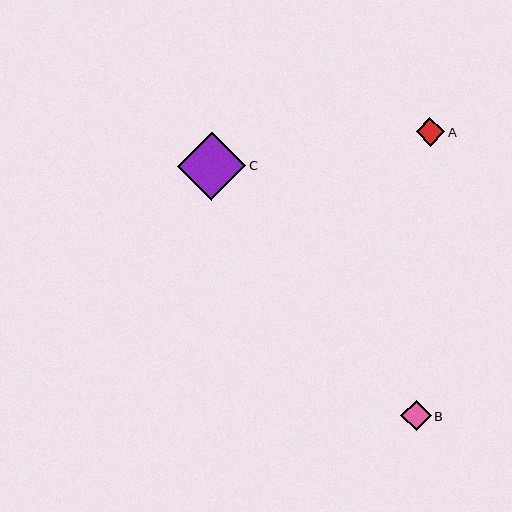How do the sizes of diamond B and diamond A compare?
Diamond B and diamond A are approximately the same size.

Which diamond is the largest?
Diamond C is the largest with a size of approximately 68 pixels.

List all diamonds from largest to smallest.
From largest to smallest: C, B, A.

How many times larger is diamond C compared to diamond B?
Diamond C is approximately 2.2 times the size of diamond B.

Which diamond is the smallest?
Diamond A is the smallest with a size of approximately 29 pixels.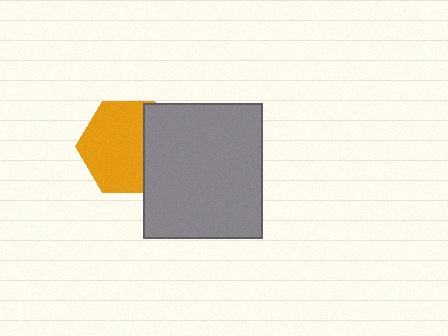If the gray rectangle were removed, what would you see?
You would see the complete orange hexagon.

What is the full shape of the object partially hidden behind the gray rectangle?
The partially hidden object is an orange hexagon.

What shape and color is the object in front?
The object in front is a gray rectangle.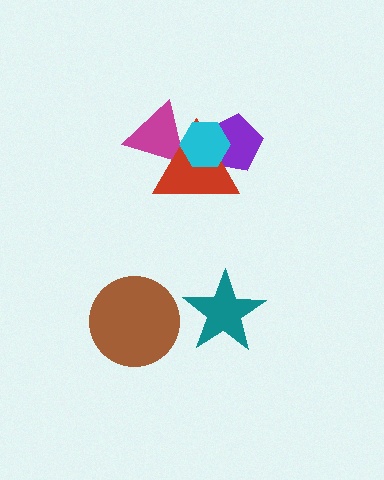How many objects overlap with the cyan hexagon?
3 objects overlap with the cyan hexagon.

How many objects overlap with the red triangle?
3 objects overlap with the red triangle.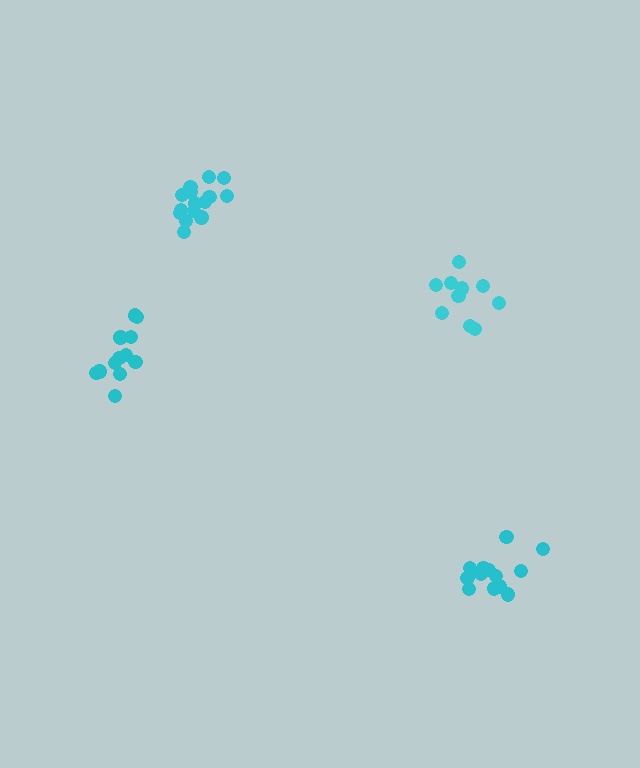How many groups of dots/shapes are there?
There are 4 groups.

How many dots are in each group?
Group 1: 10 dots, Group 2: 15 dots, Group 3: 13 dots, Group 4: 12 dots (50 total).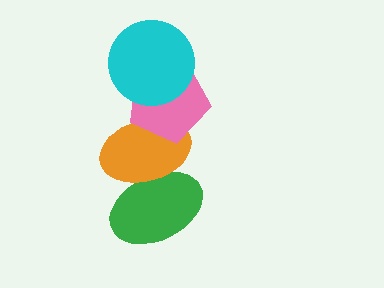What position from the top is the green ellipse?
The green ellipse is 4th from the top.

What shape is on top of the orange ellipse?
The pink pentagon is on top of the orange ellipse.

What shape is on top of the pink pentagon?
The cyan circle is on top of the pink pentagon.